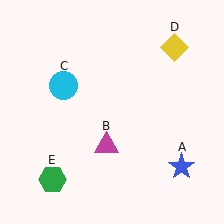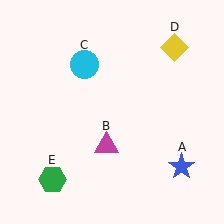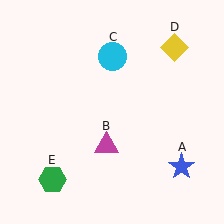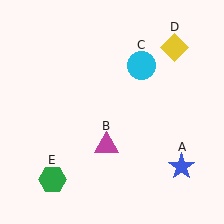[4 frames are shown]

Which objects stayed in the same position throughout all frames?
Blue star (object A) and magenta triangle (object B) and yellow diamond (object D) and green hexagon (object E) remained stationary.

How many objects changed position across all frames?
1 object changed position: cyan circle (object C).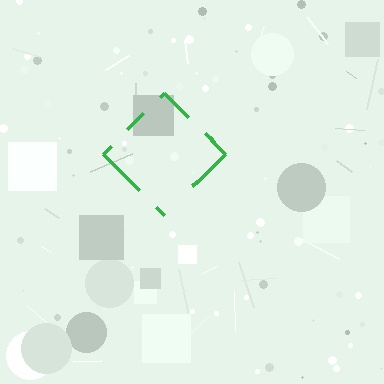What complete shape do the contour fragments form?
The contour fragments form a diamond.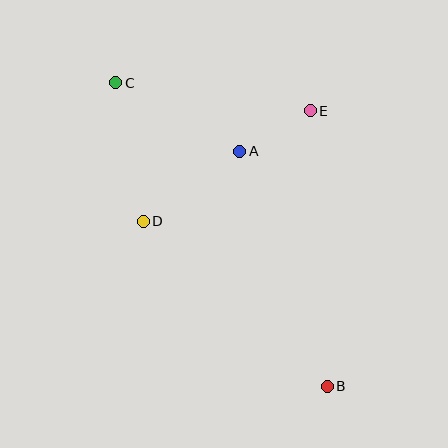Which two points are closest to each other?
Points A and E are closest to each other.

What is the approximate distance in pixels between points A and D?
The distance between A and D is approximately 119 pixels.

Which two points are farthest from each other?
Points B and C are farthest from each other.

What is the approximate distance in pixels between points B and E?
The distance between B and E is approximately 276 pixels.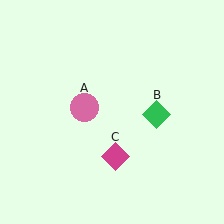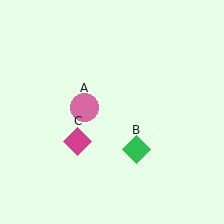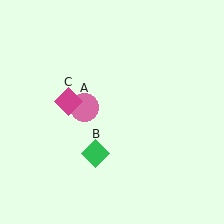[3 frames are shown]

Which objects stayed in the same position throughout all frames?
Pink circle (object A) remained stationary.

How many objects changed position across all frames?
2 objects changed position: green diamond (object B), magenta diamond (object C).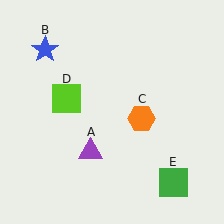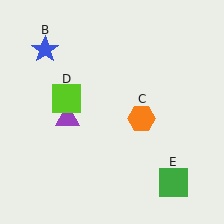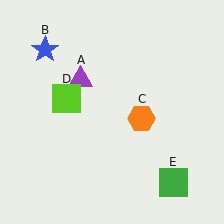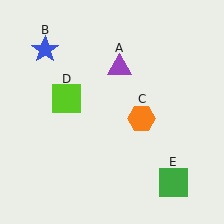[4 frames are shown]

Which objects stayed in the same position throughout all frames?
Blue star (object B) and orange hexagon (object C) and lime square (object D) and green square (object E) remained stationary.